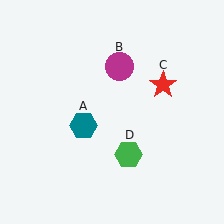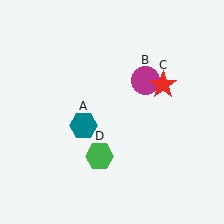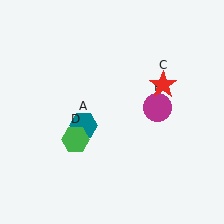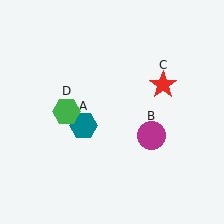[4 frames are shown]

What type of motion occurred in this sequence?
The magenta circle (object B), green hexagon (object D) rotated clockwise around the center of the scene.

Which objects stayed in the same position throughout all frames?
Teal hexagon (object A) and red star (object C) remained stationary.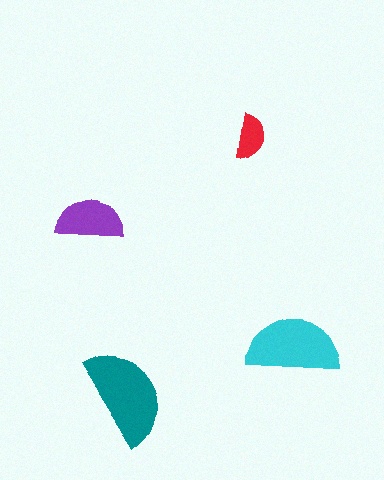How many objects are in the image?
There are 4 objects in the image.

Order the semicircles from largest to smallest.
the teal one, the cyan one, the purple one, the red one.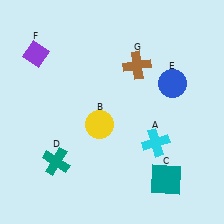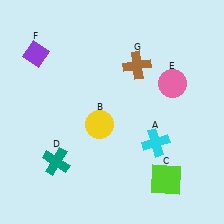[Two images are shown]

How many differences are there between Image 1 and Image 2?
There are 2 differences between the two images.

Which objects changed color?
C changed from teal to lime. E changed from blue to pink.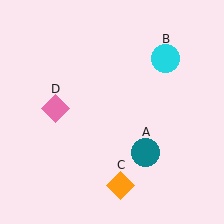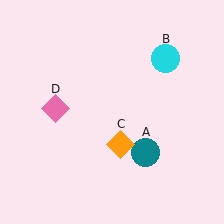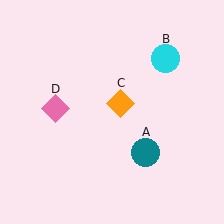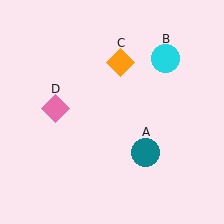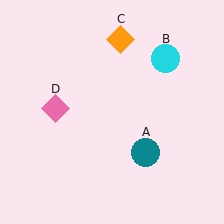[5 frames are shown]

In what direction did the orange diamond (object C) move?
The orange diamond (object C) moved up.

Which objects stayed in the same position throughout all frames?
Teal circle (object A) and cyan circle (object B) and pink diamond (object D) remained stationary.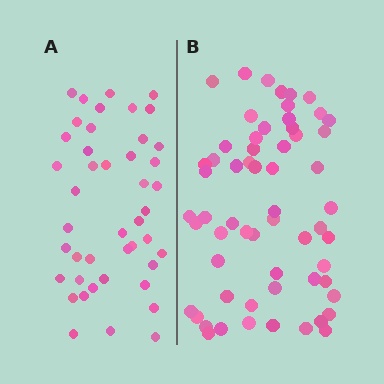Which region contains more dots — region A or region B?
Region B (the right region) has more dots.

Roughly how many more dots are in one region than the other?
Region B has approximately 15 more dots than region A.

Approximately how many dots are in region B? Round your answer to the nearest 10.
About 60 dots.